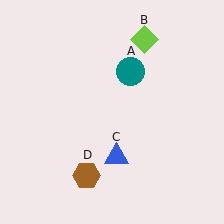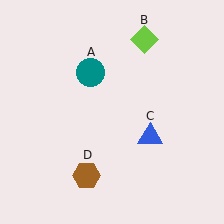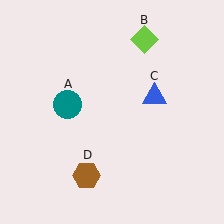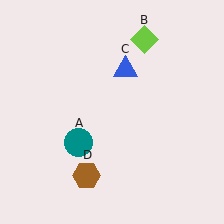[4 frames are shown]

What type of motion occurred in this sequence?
The teal circle (object A), blue triangle (object C) rotated counterclockwise around the center of the scene.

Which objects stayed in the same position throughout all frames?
Lime diamond (object B) and brown hexagon (object D) remained stationary.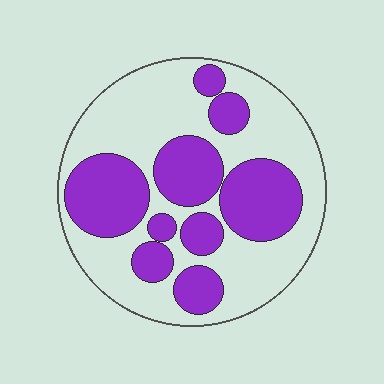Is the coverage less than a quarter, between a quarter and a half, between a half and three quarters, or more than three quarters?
Between a quarter and a half.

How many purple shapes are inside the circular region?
9.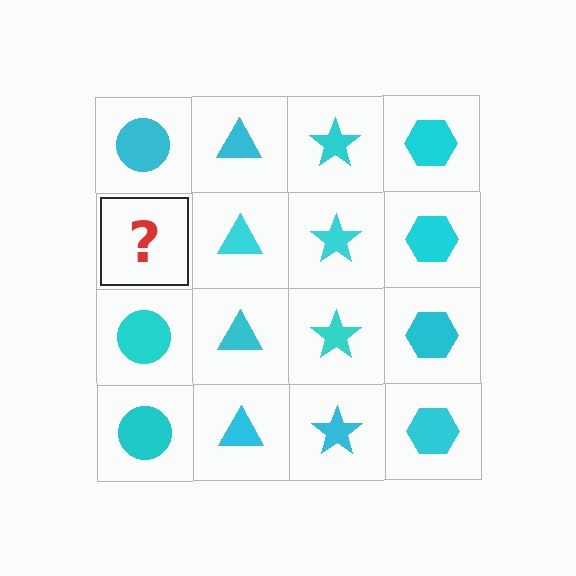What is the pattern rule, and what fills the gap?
The rule is that each column has a consistent shape. The gap should be filled with a cyan circle.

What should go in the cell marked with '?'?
The missing cell should contain a cyan circle.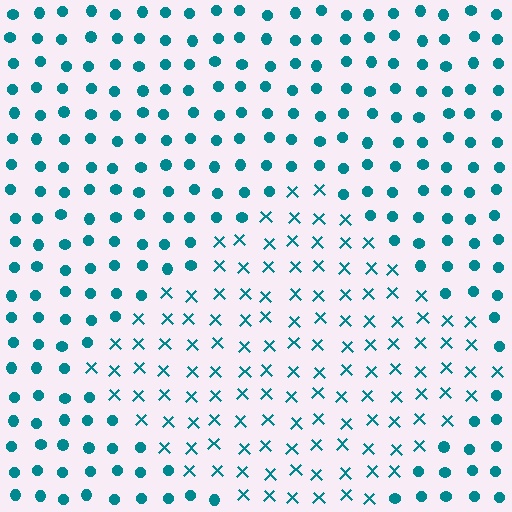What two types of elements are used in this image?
The image uses X marks inside the diamond region and circles outside it.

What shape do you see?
I see a diamond.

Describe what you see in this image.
The image is filled with small teal elements arranged in a uniform grid. A diamond-shaped region contains X marks, while the surrounding area contains circles. The boundary is defined purely by the change in element shape.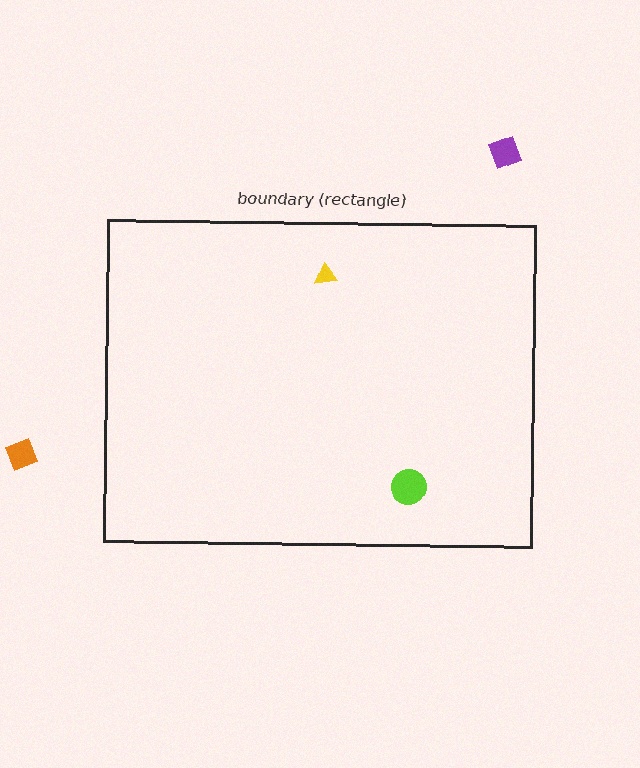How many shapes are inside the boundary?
2 inside, 2 outside.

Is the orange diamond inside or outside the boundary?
Outside.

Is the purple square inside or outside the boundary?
Outside.